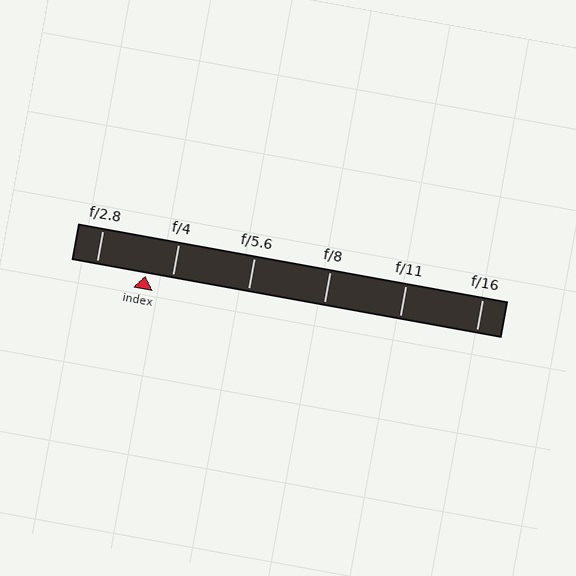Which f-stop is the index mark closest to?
The index mark is closest to f/4.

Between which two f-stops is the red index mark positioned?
The index mark is between f/2.8 and f/4.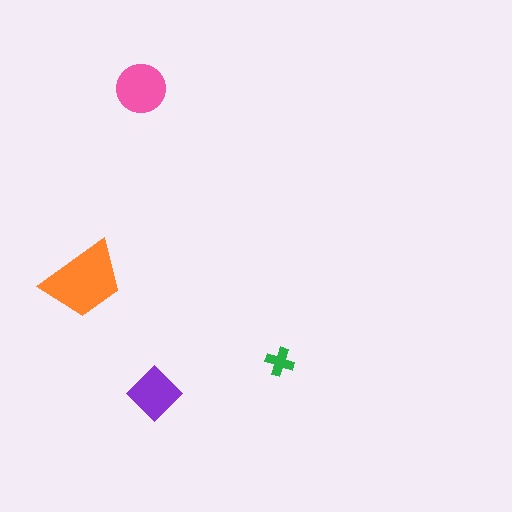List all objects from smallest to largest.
The green cross, the purple diamond, the pink circle, the orange trapezoid.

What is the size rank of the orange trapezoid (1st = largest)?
1st.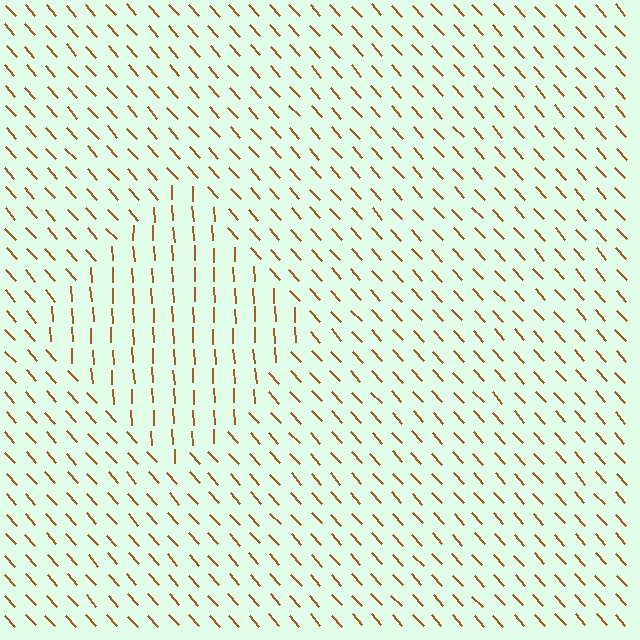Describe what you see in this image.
The image is filled with small brown line segments. A diamond region in the image has lines oriented differently from the surrounding lines, creating a visible texture boundary.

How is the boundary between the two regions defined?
The boundary is defined purely by a change in line orientation (approximately 39 degrees difference). All lines are the same color and thickness.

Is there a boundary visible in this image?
Yes, there is a texture boundary formed by a change in line orientation.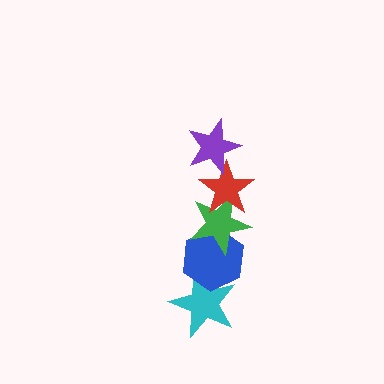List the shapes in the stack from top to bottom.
From top to bottom: the purple star, the red star, the green star, the blue hexagon, the cyan star.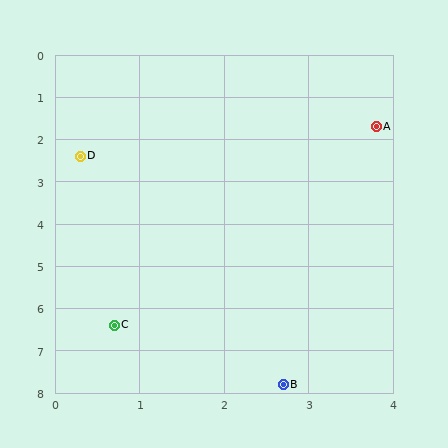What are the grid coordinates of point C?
Point C is at approximately (0.7, 6.4).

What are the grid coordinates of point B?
Point B is at approximately (2.7, 7.8).